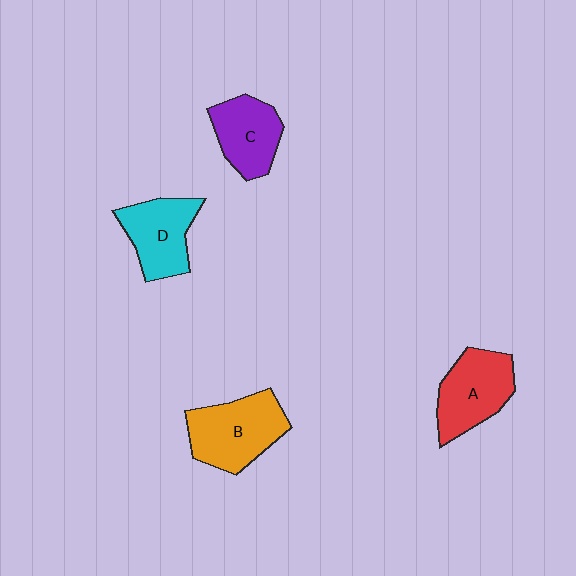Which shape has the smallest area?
Shape C (purple).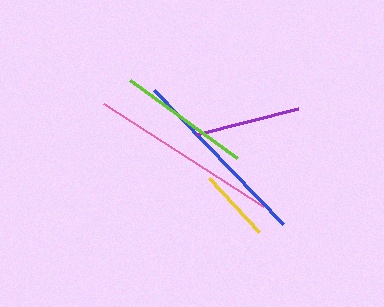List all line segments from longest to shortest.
From longest to shortest: pink, blue, lime, purple, yellow.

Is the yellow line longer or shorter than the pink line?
The pink line is longer than the yellow line.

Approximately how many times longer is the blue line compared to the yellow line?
The blue line is approximately 2.5 times the length of the yellow line.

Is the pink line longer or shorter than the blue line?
The pink line is longer than the blue line.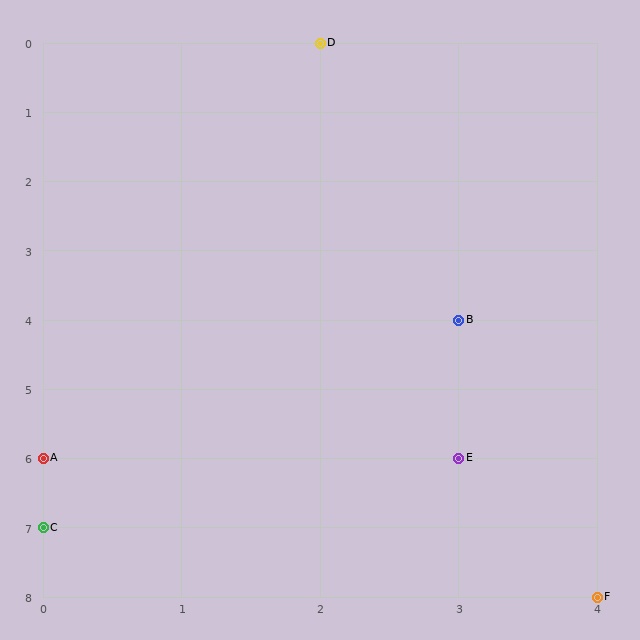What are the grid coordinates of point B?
Point B is at grid coordinates (3, 4).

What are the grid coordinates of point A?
Point A is at grid coordinates (0, 6).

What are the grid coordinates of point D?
Point D is at grid coordinates (2, 0).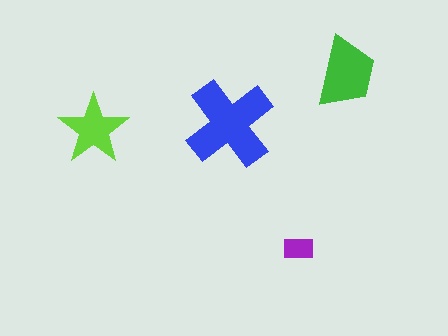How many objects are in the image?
There are 4 objects in the image.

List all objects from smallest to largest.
The purple rectangle, the lime star, the green trapezoid, the blue cross.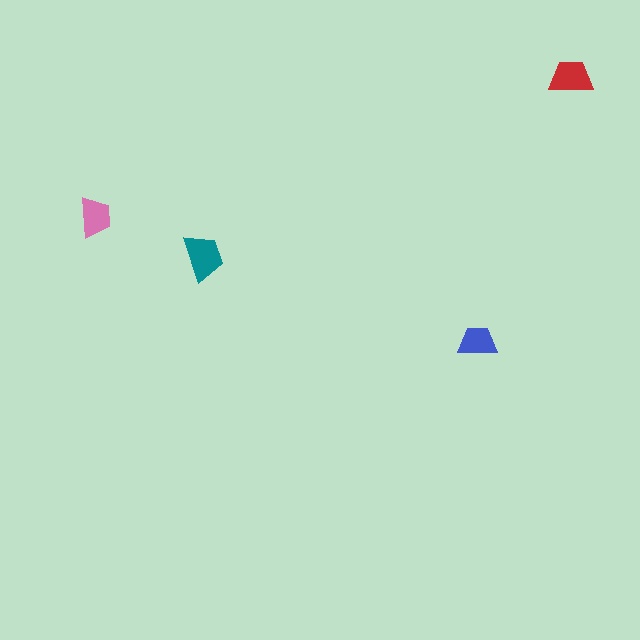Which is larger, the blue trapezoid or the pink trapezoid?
The pink one.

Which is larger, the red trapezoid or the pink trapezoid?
The red one.